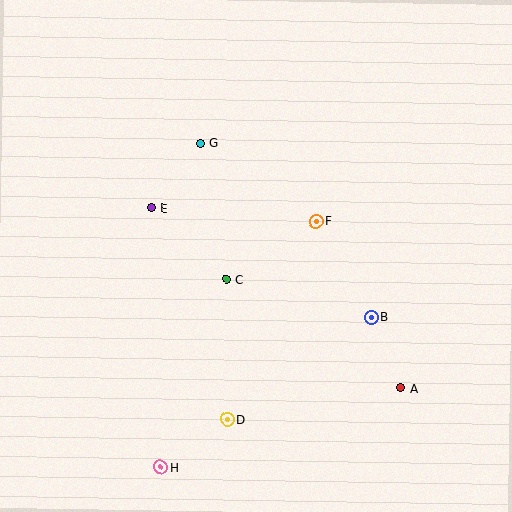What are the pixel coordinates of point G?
Point G is at (200, 143).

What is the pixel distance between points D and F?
The distance between D and F is 217 pixels.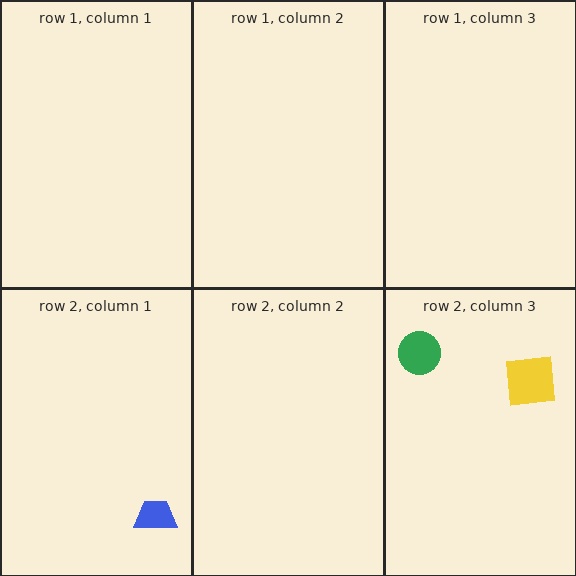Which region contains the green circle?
The row 2, column 3 region.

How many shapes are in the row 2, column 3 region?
2.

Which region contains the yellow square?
The row 2, column 3 region.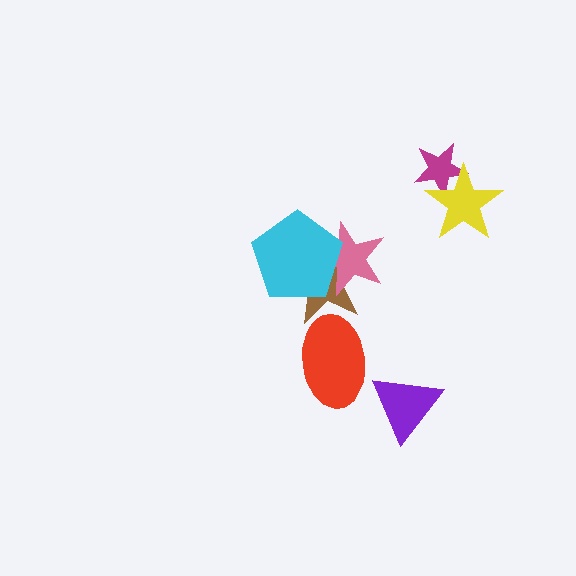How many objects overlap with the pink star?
2 objects overlap with the pink star.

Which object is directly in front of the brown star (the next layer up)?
The pink star is directly in front of the brown star.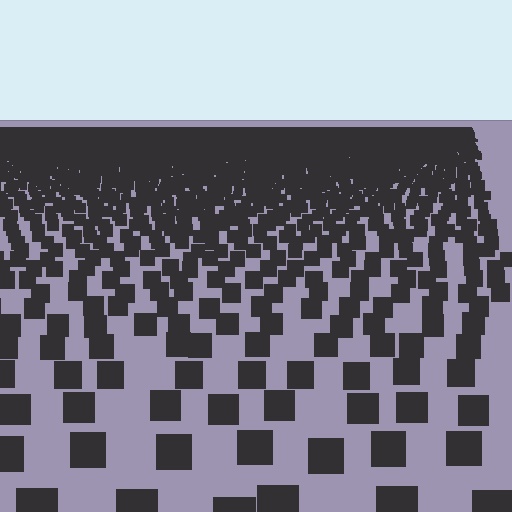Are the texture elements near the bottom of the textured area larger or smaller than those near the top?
Larger. Near the bottom, elements are closer to the viewer and appear at a bigger on-screen size.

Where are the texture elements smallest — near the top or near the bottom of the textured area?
Near the top.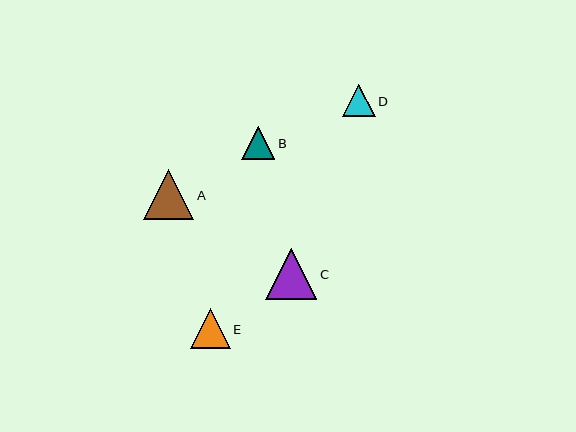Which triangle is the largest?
Triangle C is the largest with a size of approximately 51 pixels.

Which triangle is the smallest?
Triangle D is the smallest with a size of approximately 33 pixels.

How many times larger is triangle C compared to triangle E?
Triangle C is approximately 1.3 times the size of triangle E.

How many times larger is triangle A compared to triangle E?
Triangle A is approximately 1.3 times the size of triangle E.